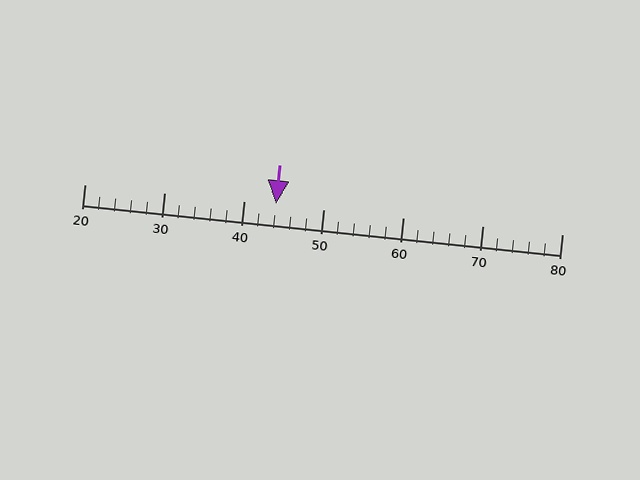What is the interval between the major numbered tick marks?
The major tick marks are spaced 10 units apart.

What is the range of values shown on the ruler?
The ruler shows values from 20 to 80.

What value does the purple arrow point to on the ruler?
The purple arrow points to approximately 44.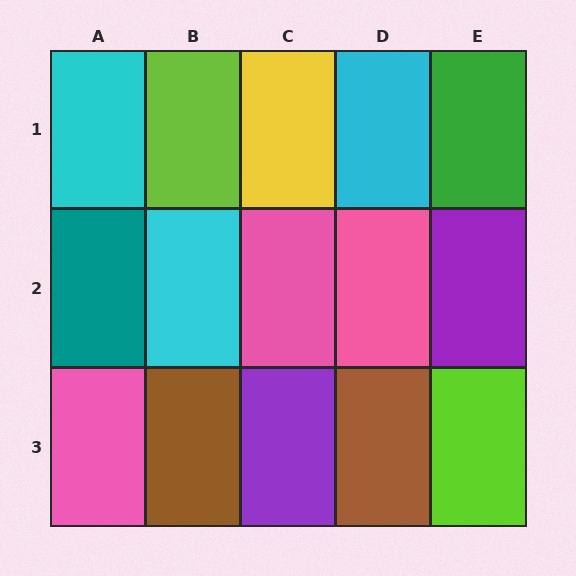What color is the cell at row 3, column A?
Pink.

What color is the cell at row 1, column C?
Yellow.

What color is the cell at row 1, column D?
Cyan.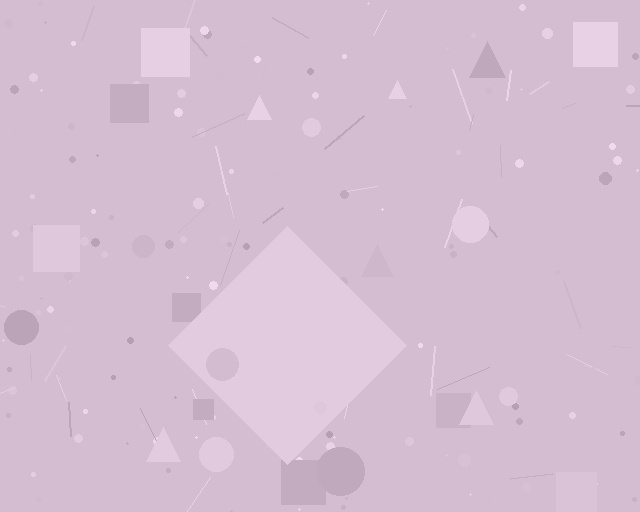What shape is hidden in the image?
A diamond is hidden in the image.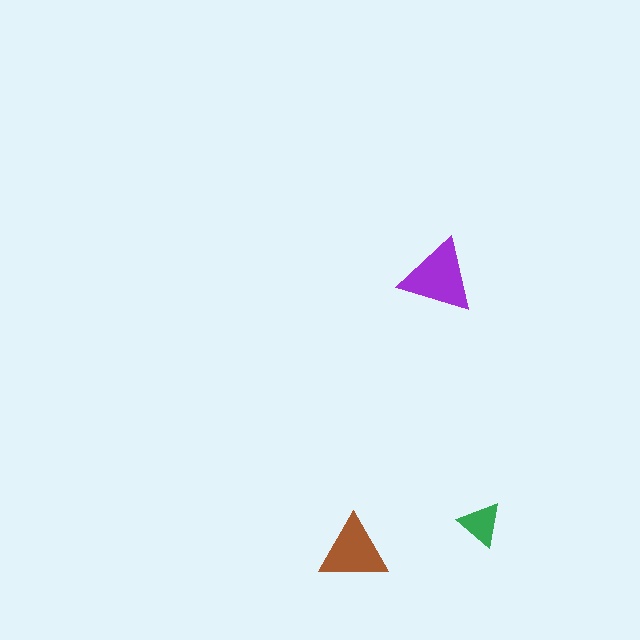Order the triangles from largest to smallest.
the purple one, the brown one, the green one.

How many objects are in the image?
There are 3 objects in the image.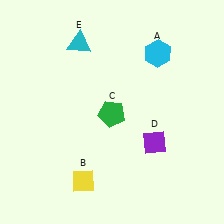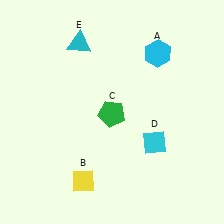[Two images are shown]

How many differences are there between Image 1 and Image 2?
There is 1 difference between the two images.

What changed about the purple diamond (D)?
In Image 1, D is purple. In Image 2, it changed to cyan.